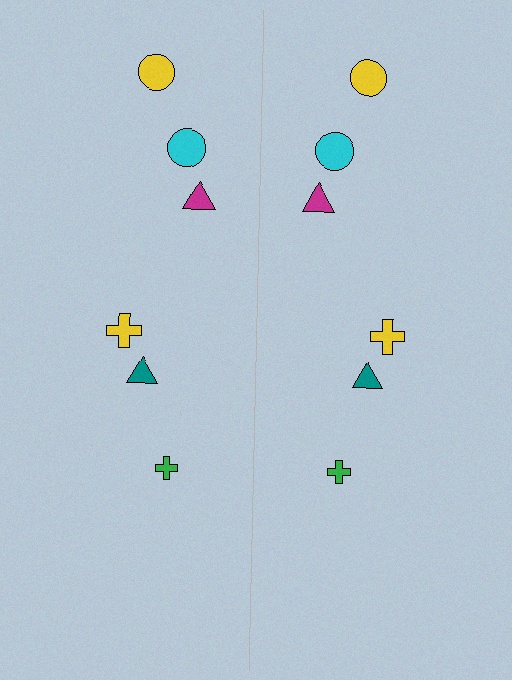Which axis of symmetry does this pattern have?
The pattern has a vertical axis of symmetry running through the center of the image.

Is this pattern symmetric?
Yes, this pattern has bilateral (reflection) symmetry.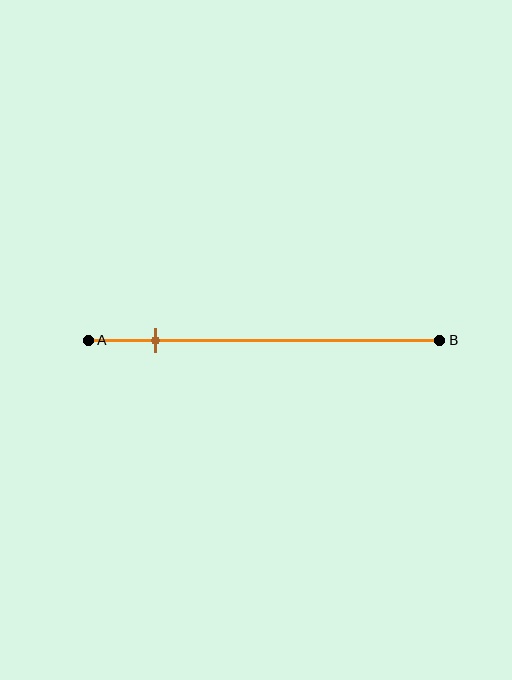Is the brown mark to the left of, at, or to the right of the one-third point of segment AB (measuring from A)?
The brown mark is to the left of the one-third point of segment AB.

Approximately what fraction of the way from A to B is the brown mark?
The brown mark is approximately 20% of the way from A to B.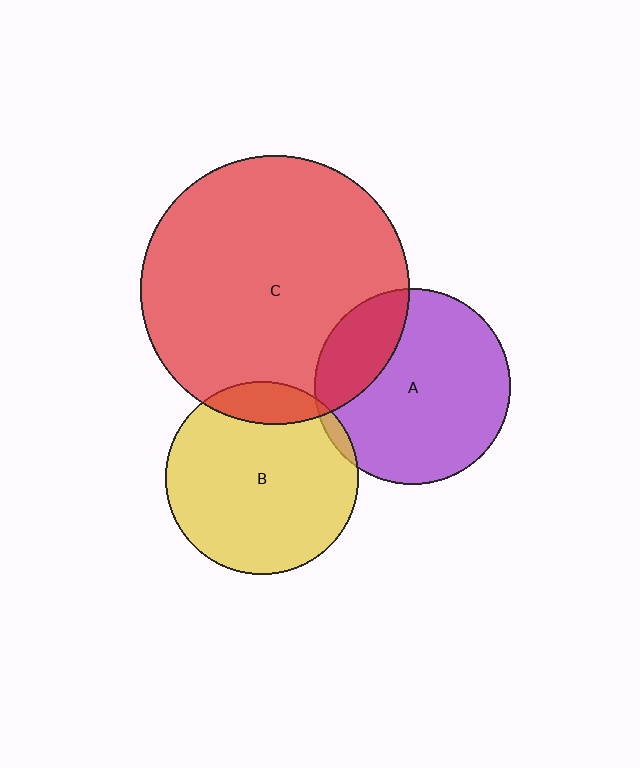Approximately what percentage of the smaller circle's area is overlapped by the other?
Approximately 25%.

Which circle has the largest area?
Circle C (red).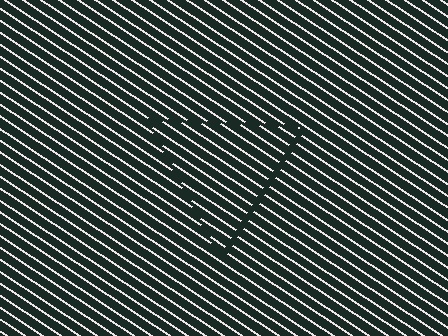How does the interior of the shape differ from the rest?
The interior of the shape contains the same grating, shifted by half a period — the contour is defined by the phase discontinuity where line-ends from the inner and outer gratings abut.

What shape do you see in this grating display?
An illusory triangle. The interior of the shape contains the same grating, shifted by half a period — the contour is defined by the phase discontinuity where line-ends from the inner and outer gratings abut.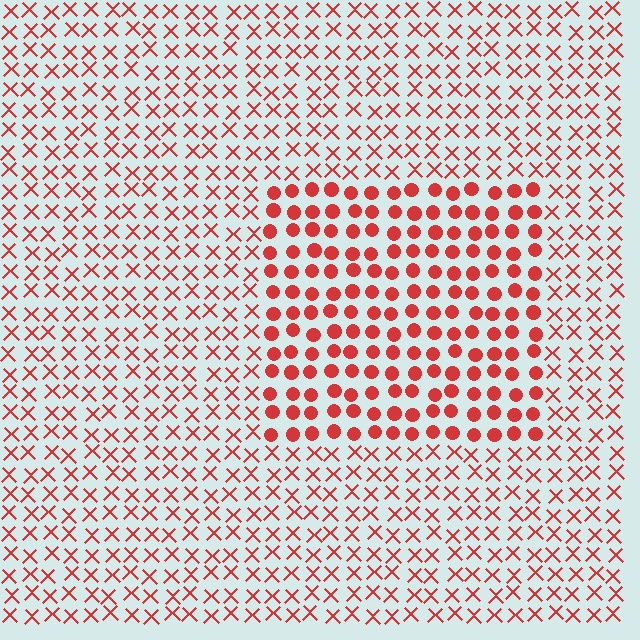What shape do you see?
I see a rectangle.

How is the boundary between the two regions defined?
The boundary is defined by a change in element shape: circles inside vs. X marks outside. All elements share the same color and spacing.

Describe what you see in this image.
The image is filled with small red elements arranged in a uniform grid. A rectangle-shaped region contains circles, while the surrounding area contains X marks. The boundary is defined purely by the change in element shape.